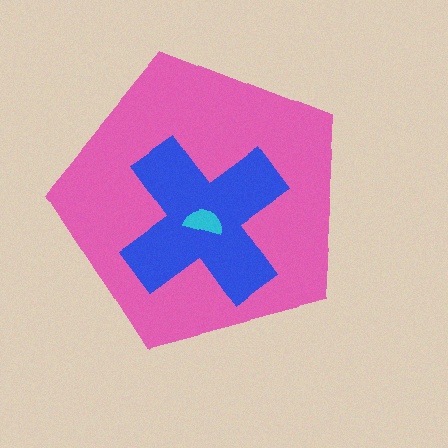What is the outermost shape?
The pink pentagon.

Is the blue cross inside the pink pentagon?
Yes.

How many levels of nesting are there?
3.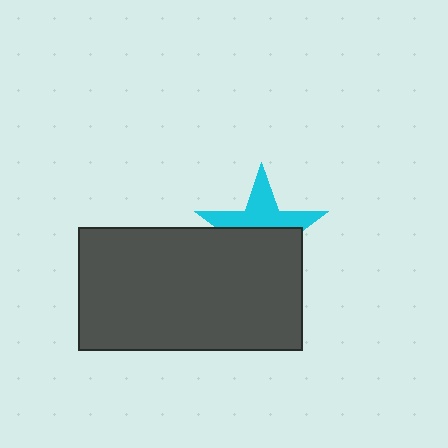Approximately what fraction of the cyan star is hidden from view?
Roughly 54% of the cyan star is hidden behind the dark gray rectangle.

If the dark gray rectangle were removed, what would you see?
You would see the complete cyan star.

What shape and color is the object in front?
The object in front is a dark gray rectangle.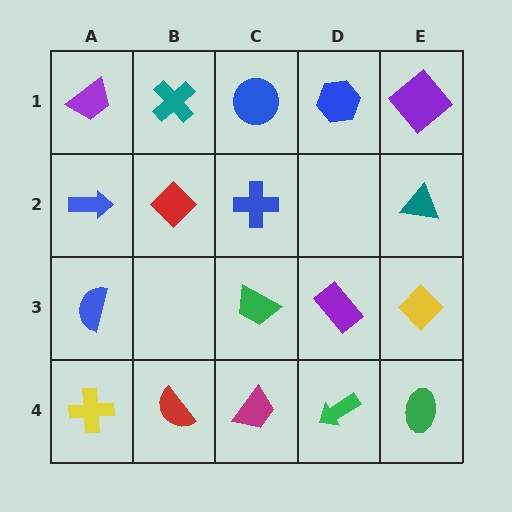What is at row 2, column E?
A teal triangle.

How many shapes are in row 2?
4 shapes.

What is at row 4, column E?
A green ellipse.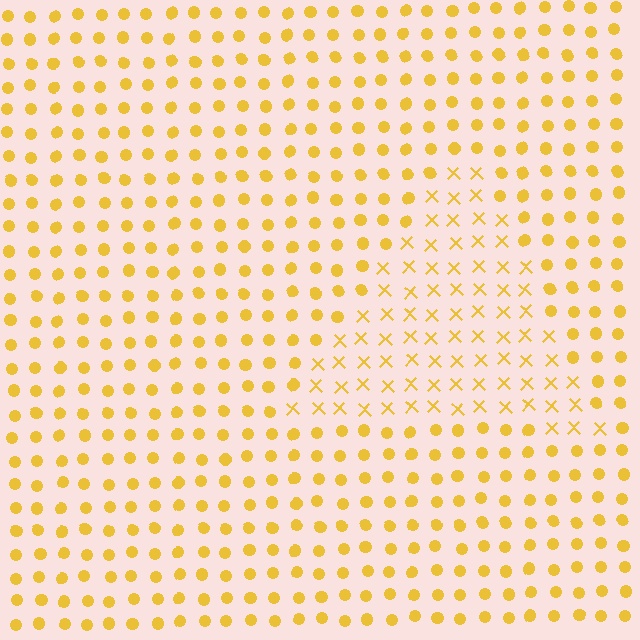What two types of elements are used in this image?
The image uses X marks inside the triangle region and circles outside it.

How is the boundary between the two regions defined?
The boundary is defined by a change in element shape: X marks inside vs. circles outside. All elements share the same color and spacing.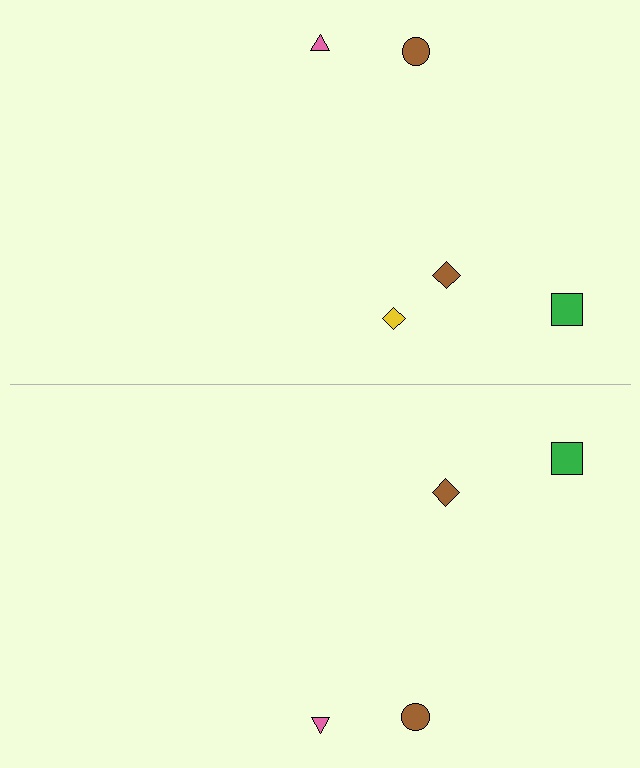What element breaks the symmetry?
A yellow diamond is missing from the bottom side.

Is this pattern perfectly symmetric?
No, the pattern is not perfectly symmetric. A yellow diamond is missing from the bottom side.